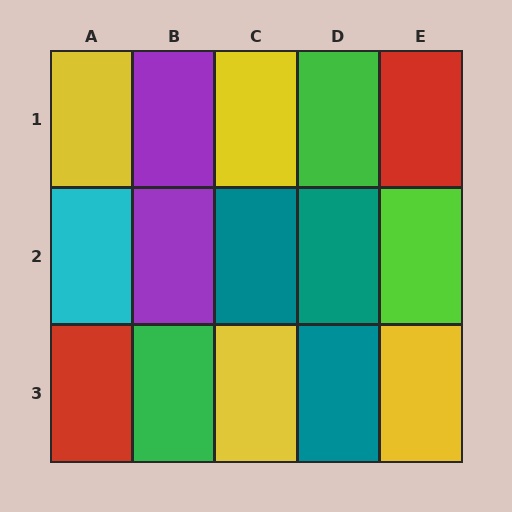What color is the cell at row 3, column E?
Yellow.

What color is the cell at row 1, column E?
Red.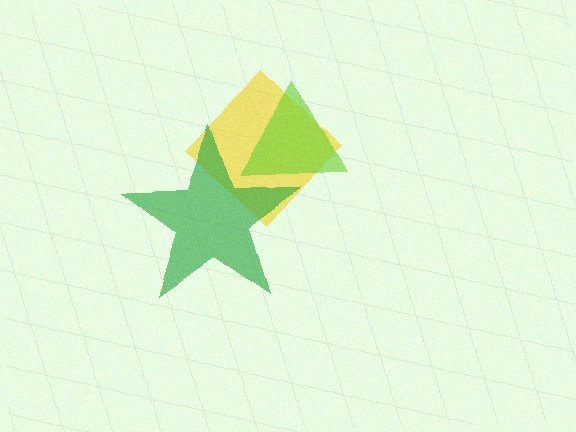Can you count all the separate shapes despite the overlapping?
Yes, there are 3 separate shapes.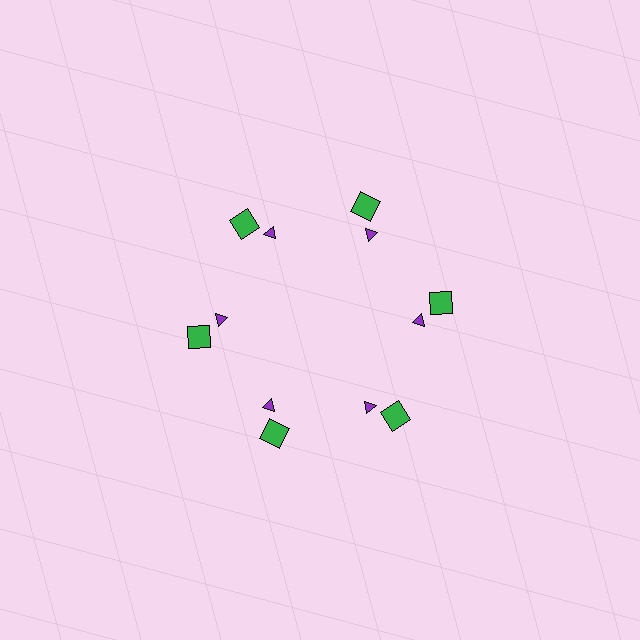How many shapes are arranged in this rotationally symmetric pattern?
There are 12 shapes, arranged in 6 groups of 2.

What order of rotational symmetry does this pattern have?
This pattern has 6-fold rotational symmetry.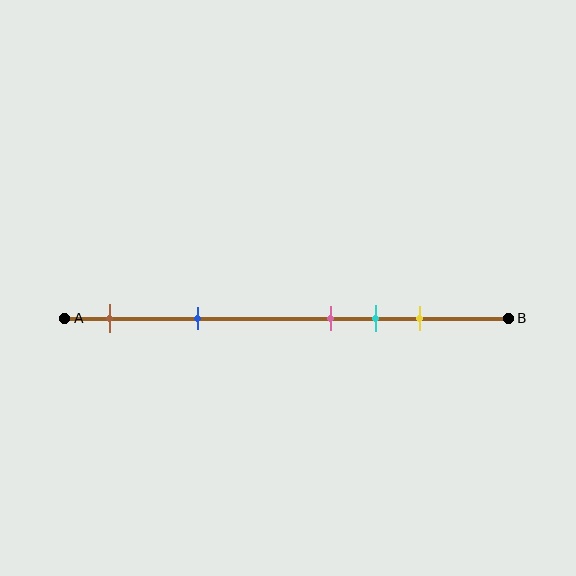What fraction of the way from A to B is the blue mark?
The blue mark is approximately 30% (0.3) of the way from A to B.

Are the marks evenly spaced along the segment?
No, the marks are not evenly spaced.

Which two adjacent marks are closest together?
The pink and cyan marks are the closest adjacent pair.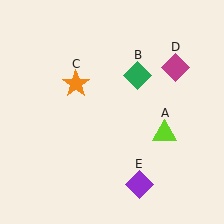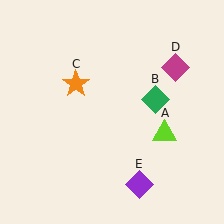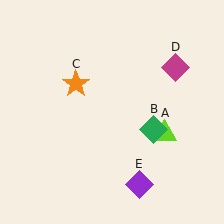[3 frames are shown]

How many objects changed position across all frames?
1 object changed position: green diamond (object B).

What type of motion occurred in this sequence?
The green diamond (object B) rotated clockwise around the center of the scene.